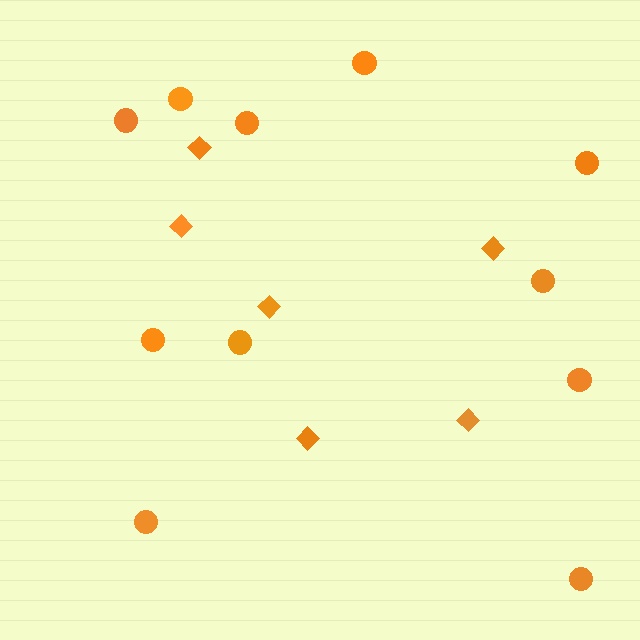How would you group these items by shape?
There are 2 groups: one group of circles (11) and one group of diamonds (6).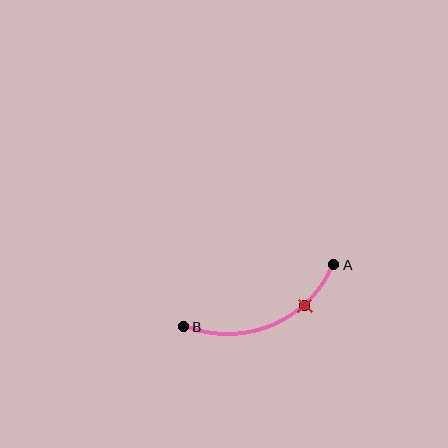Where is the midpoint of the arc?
The arc midpoint is the point on the curve farthest from the straight line joining A and B. It sits below that line.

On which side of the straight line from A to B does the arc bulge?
The arc bulges below the straight line connecting A and B.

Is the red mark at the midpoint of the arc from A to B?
No. The red mark lies on the arc but is closer to endpoint A. The arc midpoint would be at the point on the curve equidistant along the arc from both A and B.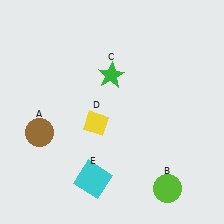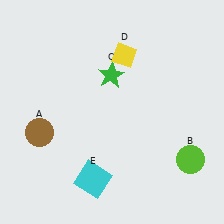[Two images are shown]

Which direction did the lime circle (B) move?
The lime circle (B) moved up.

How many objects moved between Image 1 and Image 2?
2 objects moved between the two images.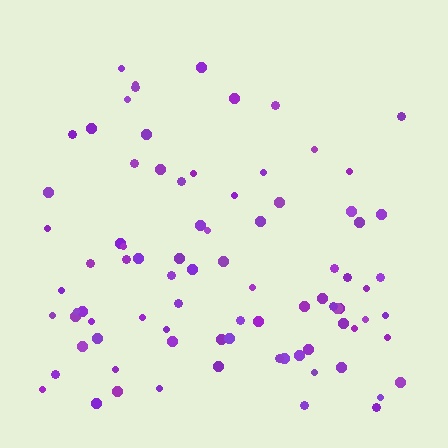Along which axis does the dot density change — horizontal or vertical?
Vertical.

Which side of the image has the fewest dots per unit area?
The top.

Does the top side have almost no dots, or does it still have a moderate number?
Still a moderate number, just noticeably fewer than the bottom.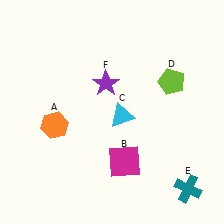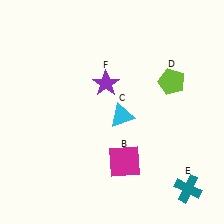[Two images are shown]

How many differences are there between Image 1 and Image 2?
There is 1 difference between the two images.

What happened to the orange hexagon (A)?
The orange hexagon (A) was removed in Image 2. It was in the bottom-left area of Image 1.